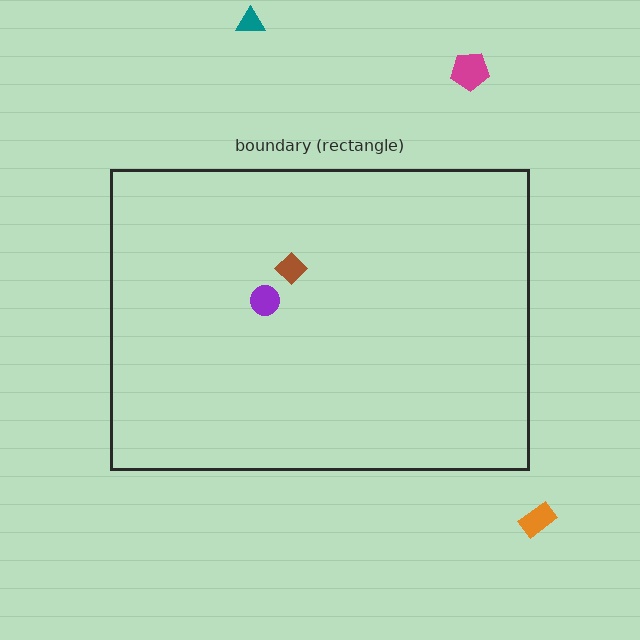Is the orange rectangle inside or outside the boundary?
Outside.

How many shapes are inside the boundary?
2 inside, 3 outside.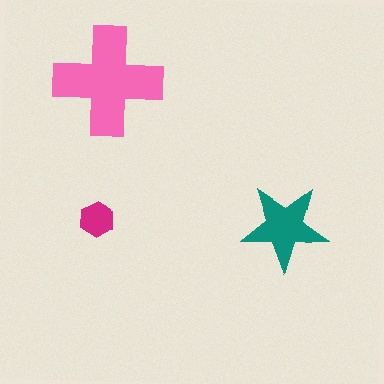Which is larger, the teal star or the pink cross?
The pink cross.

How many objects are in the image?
There are 3 objects in the image.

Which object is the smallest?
The magenta hexagon.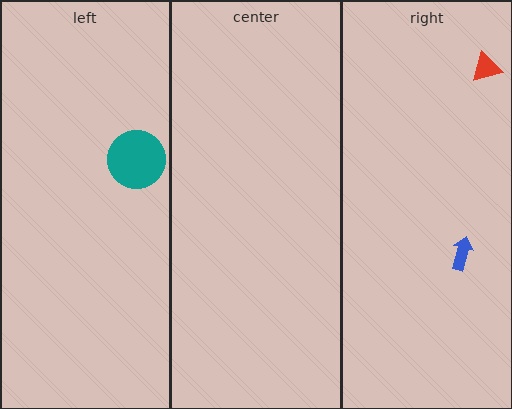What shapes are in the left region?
The teal circle.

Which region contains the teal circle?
The left region.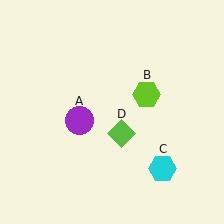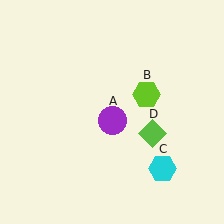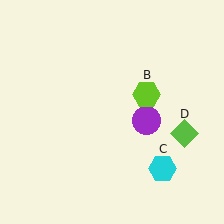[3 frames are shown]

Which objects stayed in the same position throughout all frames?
Lime hexagon (object B) and cyan hexagon (object C) remained stationary.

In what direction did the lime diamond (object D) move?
The lime diamond (object D) moved right.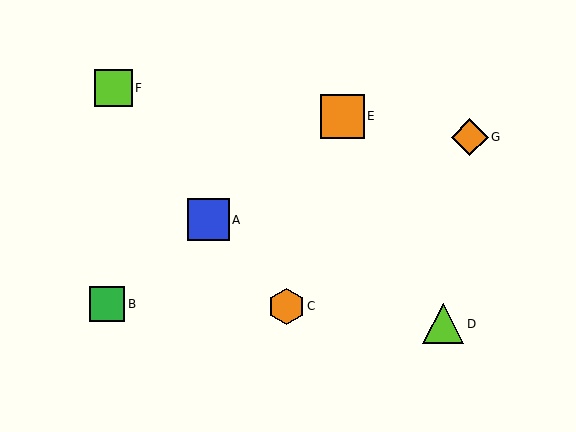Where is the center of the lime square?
The center of the lime square is at (113, 88).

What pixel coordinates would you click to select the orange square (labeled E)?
Click at (343, 116) to select the orange square E.